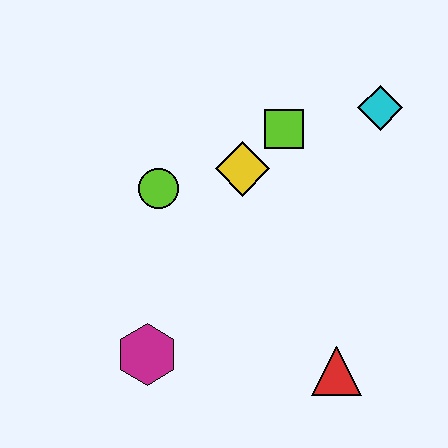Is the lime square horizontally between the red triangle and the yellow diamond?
Yes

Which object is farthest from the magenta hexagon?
The cyan diamond is farthest from the magenta hexagon.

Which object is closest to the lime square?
The yellow diamond is closest to the lime square.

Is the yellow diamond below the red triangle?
No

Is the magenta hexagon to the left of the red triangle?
Yes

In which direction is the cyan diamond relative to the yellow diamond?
The cyan diamond is to the right of the yellow diamond.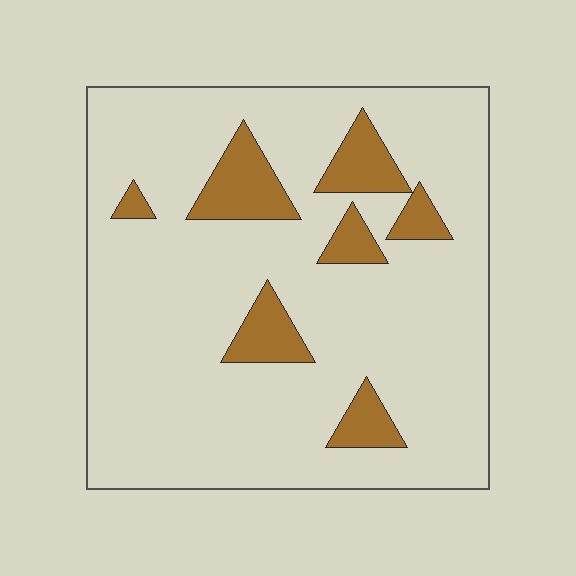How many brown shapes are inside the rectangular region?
7.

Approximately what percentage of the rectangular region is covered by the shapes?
Approximately 15%.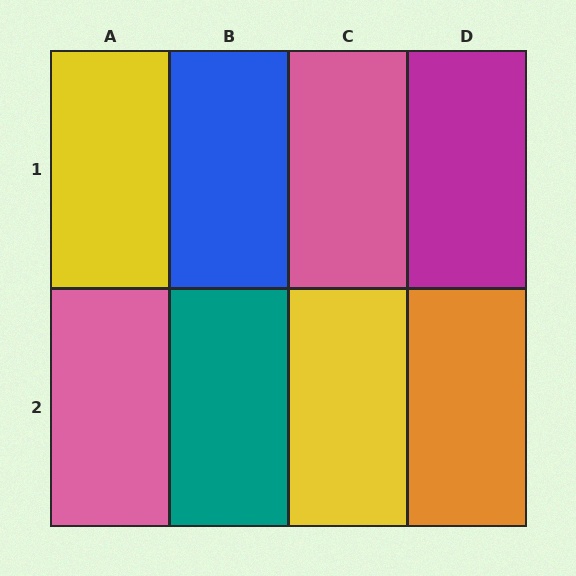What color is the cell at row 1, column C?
Pink.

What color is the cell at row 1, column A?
Yellow.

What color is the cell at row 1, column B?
Blue.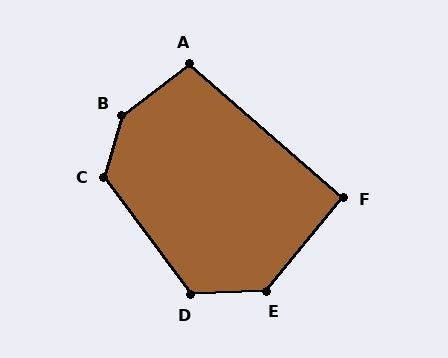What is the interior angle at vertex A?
Approximately 102 degrees (obtuse).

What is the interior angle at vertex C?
Approximately 127 degrees (obtuse).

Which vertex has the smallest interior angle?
F, at approximately 92 degrees.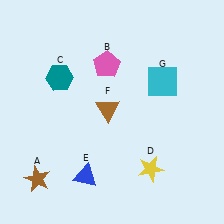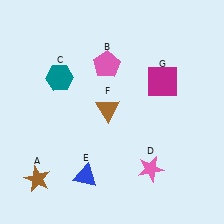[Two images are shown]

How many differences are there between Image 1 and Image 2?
There are 2 differences between the two images.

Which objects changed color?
D changed from yellow to pink. G changed from cyan to magenta.